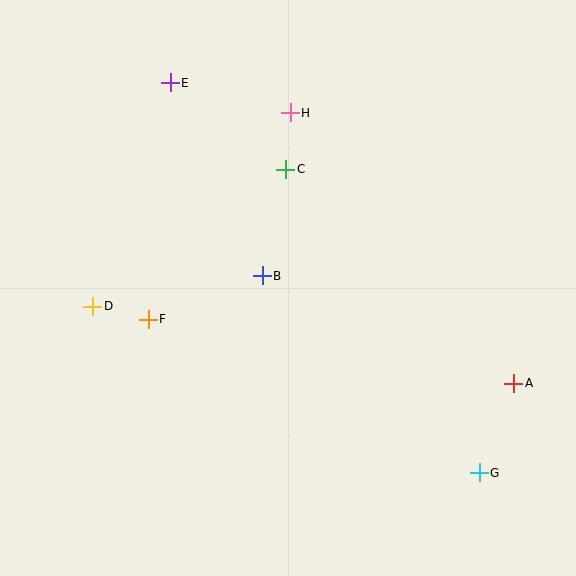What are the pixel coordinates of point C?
Point C is at (286, 169).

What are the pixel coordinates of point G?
Point G is at (479, 473).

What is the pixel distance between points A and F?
The distance between A and F is 371 pixels.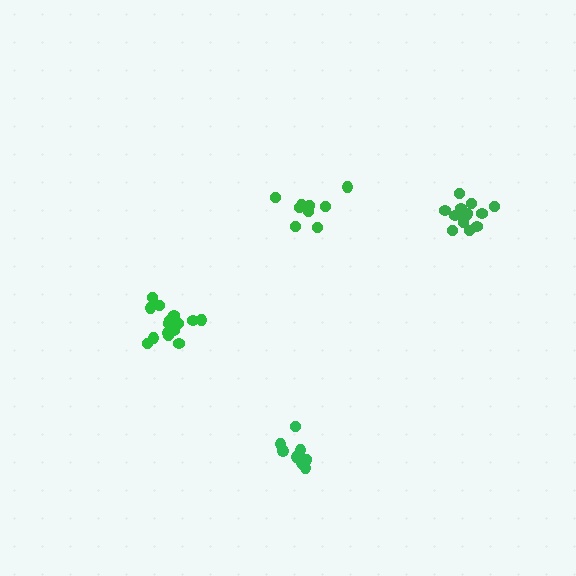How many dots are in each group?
Group 1: 9 dots, Group 2: 9 dots, Group 3: 13 dots, Group 4: 15 dots (46 total).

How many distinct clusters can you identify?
There are 4 distinct clusters.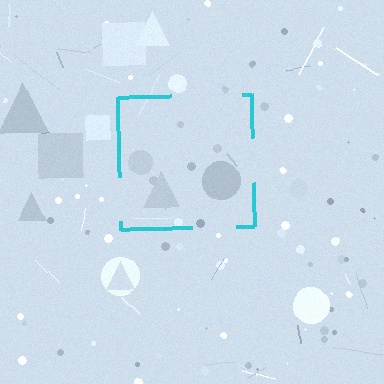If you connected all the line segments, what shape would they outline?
They would outline a square.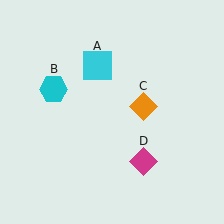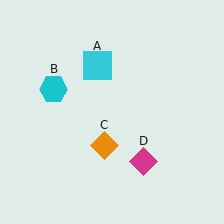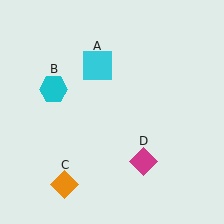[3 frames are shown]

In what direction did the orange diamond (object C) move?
The orange diamond (object C) moved down and to the left.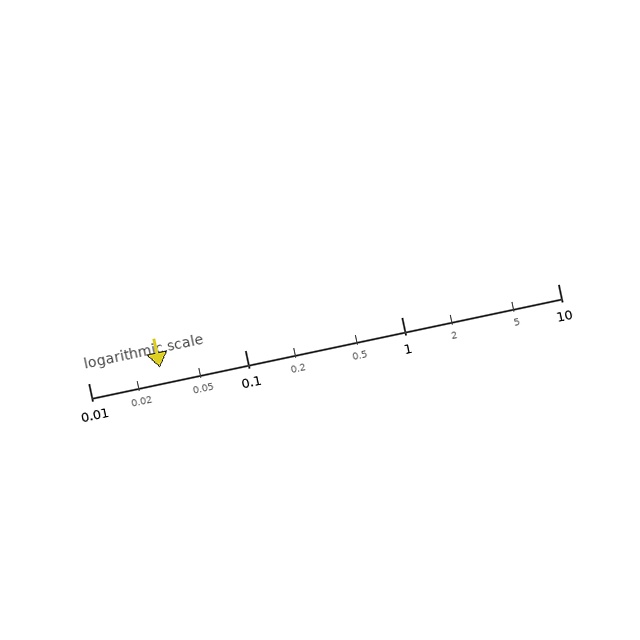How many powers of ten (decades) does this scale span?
The scale spans 3 decades, from 0.01 to 10.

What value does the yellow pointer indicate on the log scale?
The pointer indicates approximately 0.029.